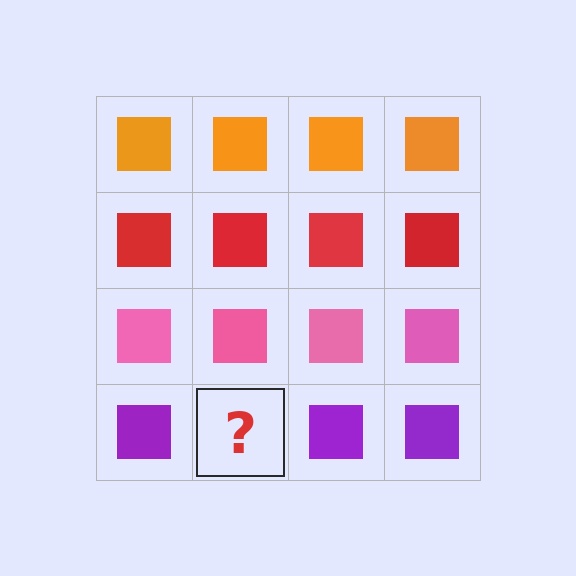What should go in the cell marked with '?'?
The missing cell should contain a purple square.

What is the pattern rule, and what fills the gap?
The rule is that each row has a consistent color. The gap should be filled with a purple square.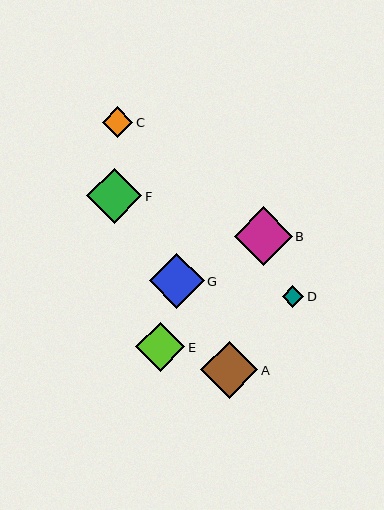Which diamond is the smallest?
Diamond D is the smallest with a size of approximately 21 pixels.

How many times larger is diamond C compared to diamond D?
Diamond C is approximately 1.4 times the size of diamond D.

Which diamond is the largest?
Diamond B is the largest with a size of approximately 58 pixels.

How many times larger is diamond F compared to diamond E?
Diamond F is approximately 1.1 times the size of diamond E.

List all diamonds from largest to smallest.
From largest to smallest: B, A, F, G, E, C, D.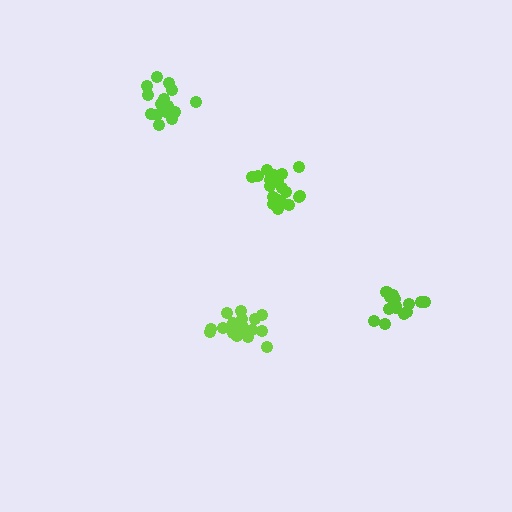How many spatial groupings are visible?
There are 4 spatial groupings.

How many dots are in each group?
Group 1: 14 dots, Group 2: 18 dots, Group 3: 19 dots, Group 4: 19 dots (70 total).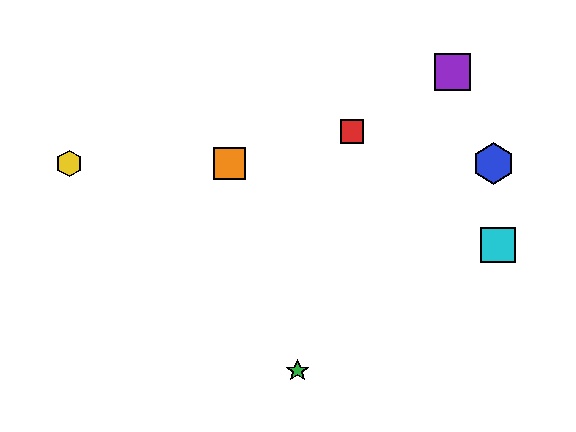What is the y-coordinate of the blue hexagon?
The blue hexagon is at y≈164.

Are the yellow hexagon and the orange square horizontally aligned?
Yes, both are at y≈164.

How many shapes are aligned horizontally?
3 shapes (the blue hexagon, the yellow hexagon, the orange square) are aligned horizontally.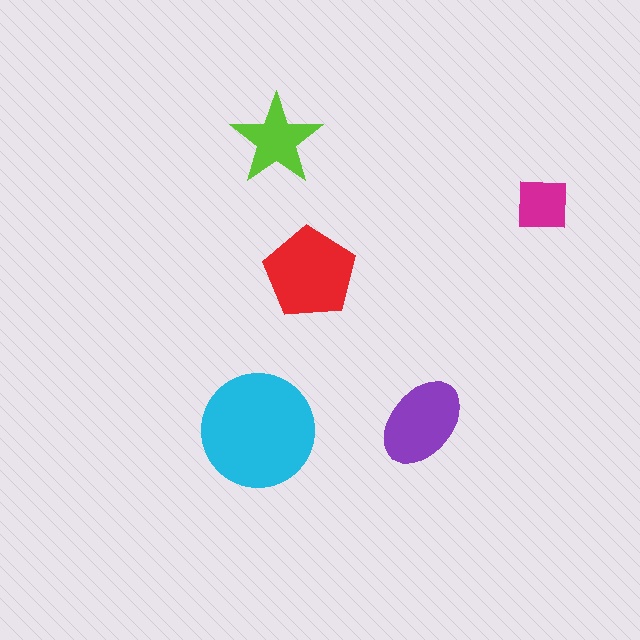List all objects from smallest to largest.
The magenta square, the lime star, the purple ellipse, the red pentagon, the cyan circle.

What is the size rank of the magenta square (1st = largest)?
5th.